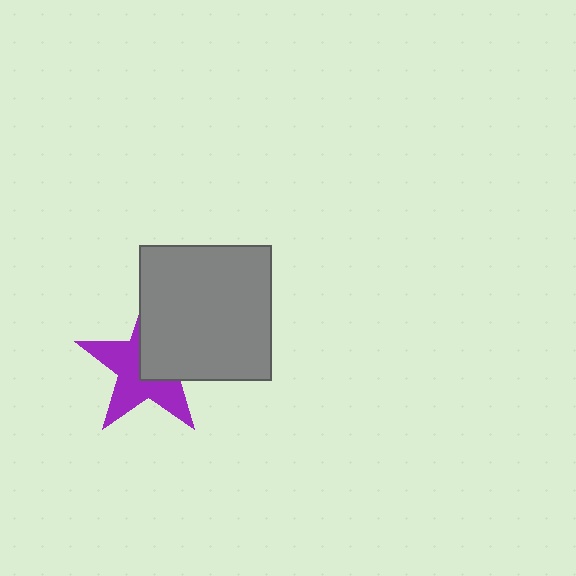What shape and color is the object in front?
The object in front is a gray rectangle.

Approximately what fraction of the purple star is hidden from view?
Roughly 44% of the purple star is hidden behind the gray rectangle.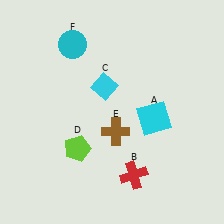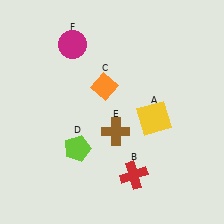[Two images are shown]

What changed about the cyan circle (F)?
In Image 1, F is cyan. In Image 2, it changed to magenta.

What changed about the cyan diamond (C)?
In Image 1, C is cyan. In Image 2, it changed to orange.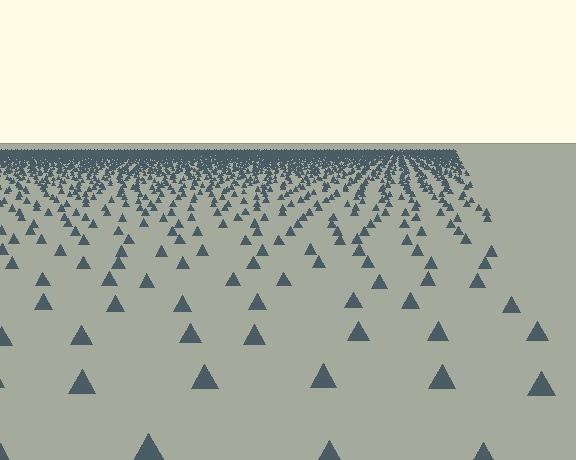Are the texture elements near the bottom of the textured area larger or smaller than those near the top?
Larger. Near the bottom, elements are closer to the viewer and appear at a bigger on-screen size.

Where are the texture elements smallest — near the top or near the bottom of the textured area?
Near the top.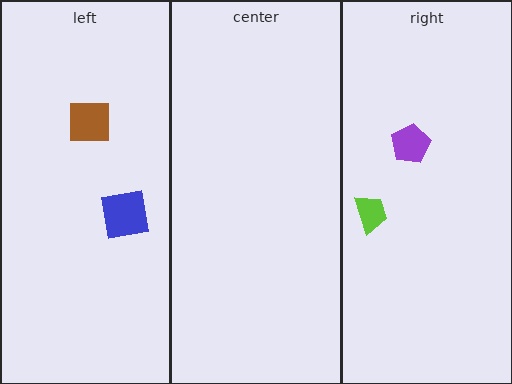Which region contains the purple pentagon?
The right region.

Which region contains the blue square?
The left region.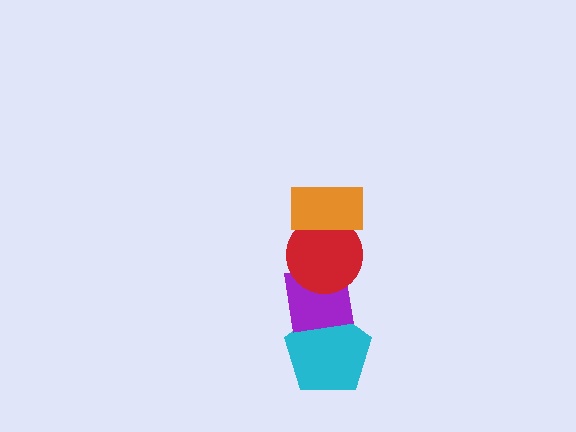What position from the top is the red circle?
The red circle is 2nd from the top.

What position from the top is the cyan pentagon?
The cyan pentagon is 4th from the top.